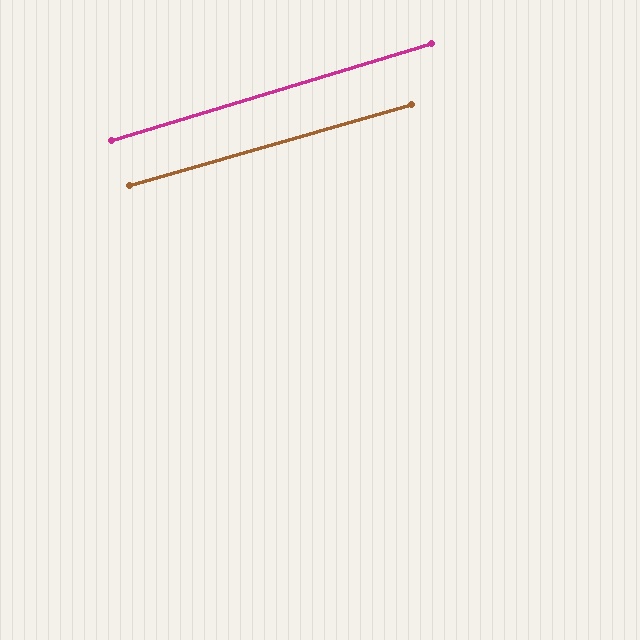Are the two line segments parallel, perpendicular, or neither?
Parallel — their directions differ by only 0.9°.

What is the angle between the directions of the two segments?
Approximately 1 degree.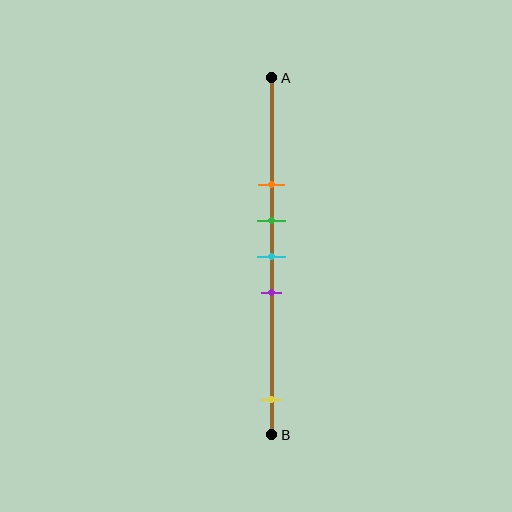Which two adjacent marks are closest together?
The green and cyan marks are the closest adjacent pair.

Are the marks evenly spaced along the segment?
No, the marks are not evenly spaced.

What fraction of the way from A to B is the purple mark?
The purple mark is approximately 60% (0.6) of the way from A to B.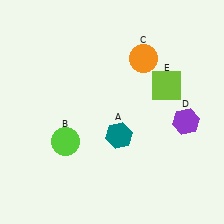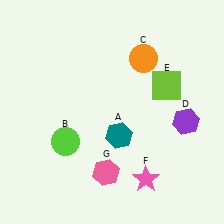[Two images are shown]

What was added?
A pink star (F), a pink hexagon (G) were added in Image 2.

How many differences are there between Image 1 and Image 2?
There are 2 differences between the two images.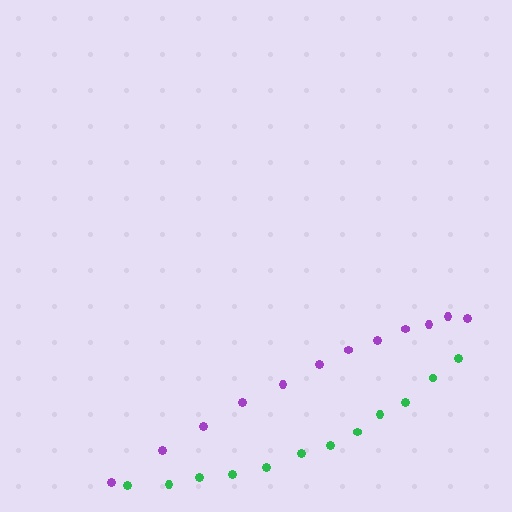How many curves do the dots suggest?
There are 2 distinct paths.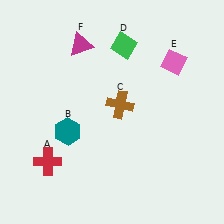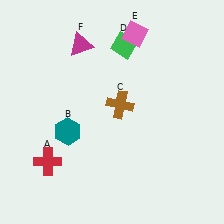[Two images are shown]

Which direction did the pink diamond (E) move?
The pink diamond (E) moved left.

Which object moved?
The pink diamond (E) moved left.